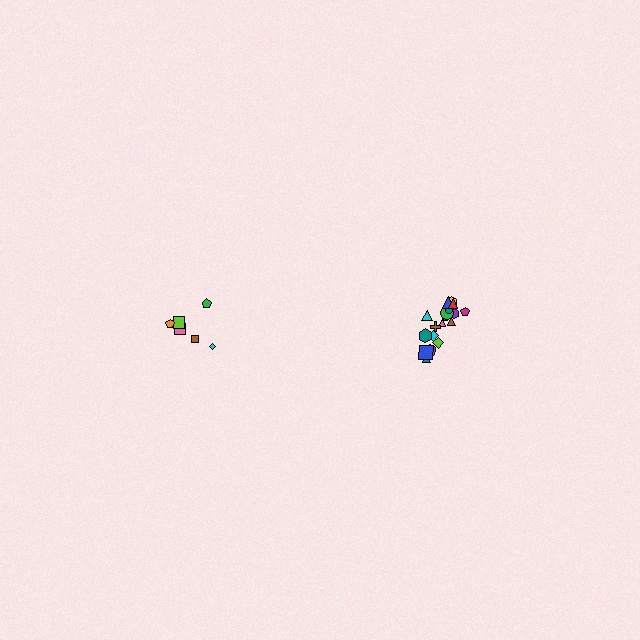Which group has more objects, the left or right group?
The right group.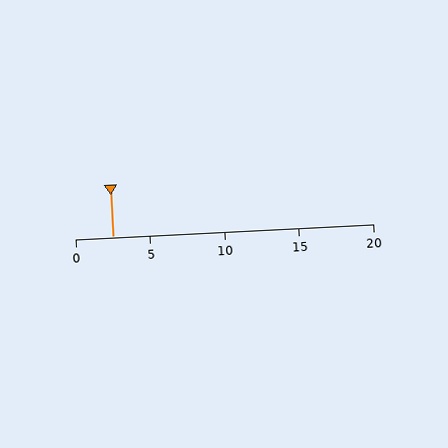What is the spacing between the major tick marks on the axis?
The major ticks are spaced 5 apart.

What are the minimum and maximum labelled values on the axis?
The axis runs from 0 to 20.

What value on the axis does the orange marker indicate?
The marker indicates approximately 2.5.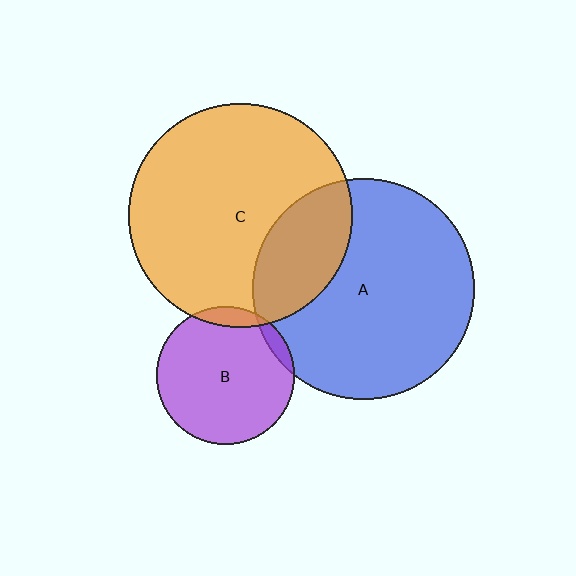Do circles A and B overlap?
Yes.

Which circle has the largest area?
Circle C (orange).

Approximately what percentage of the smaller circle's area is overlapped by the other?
Approximately 5%.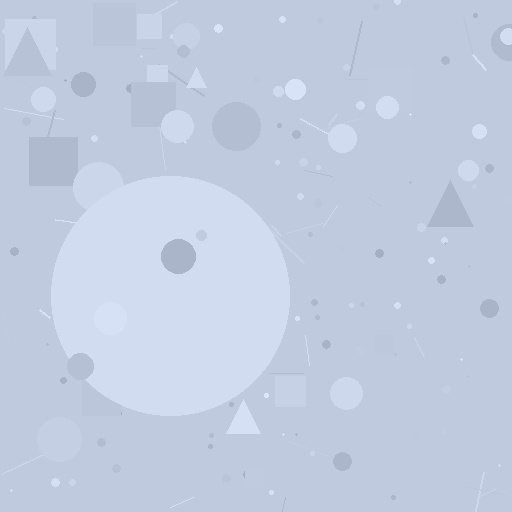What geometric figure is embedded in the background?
A circle is embedded in the background.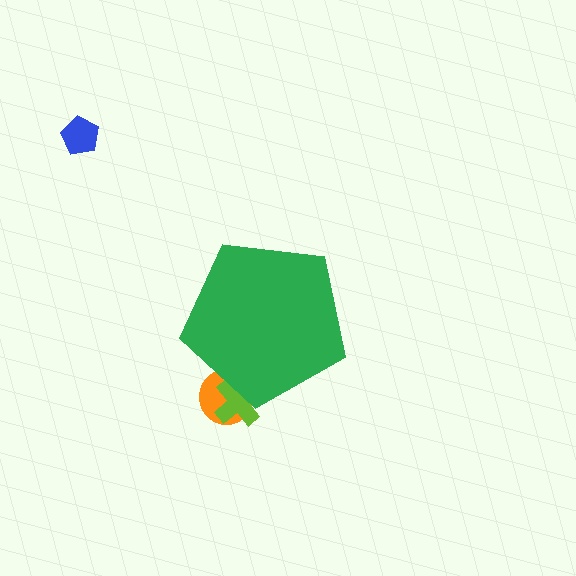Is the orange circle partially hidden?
Yes, the orange circle is partially hidden behind the green pentagon.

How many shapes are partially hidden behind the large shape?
2 shapes are partially hidden.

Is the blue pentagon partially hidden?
No, the blue pentagon is fully visible.